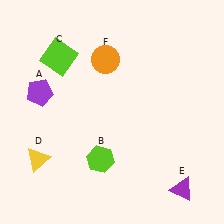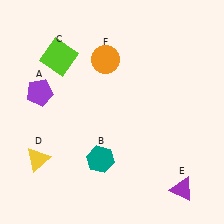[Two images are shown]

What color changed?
The hexagon (B) changed from lime in Image 1 to teal in Image 2.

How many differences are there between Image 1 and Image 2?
There is 1 difference between the two images.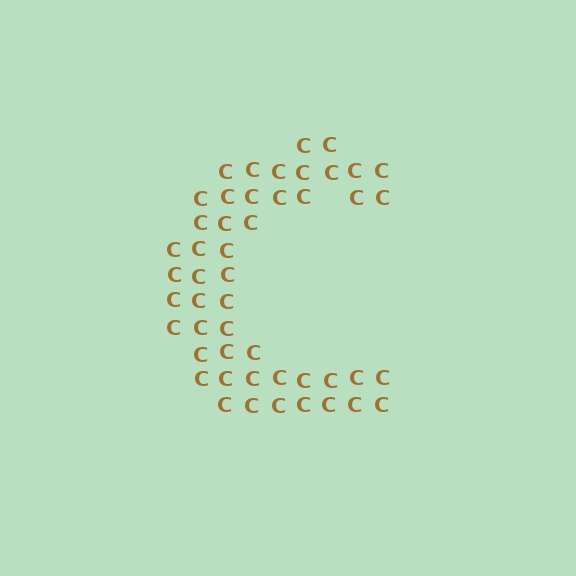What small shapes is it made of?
It is made of small letter C's.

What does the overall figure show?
The overall figure shows the letter C.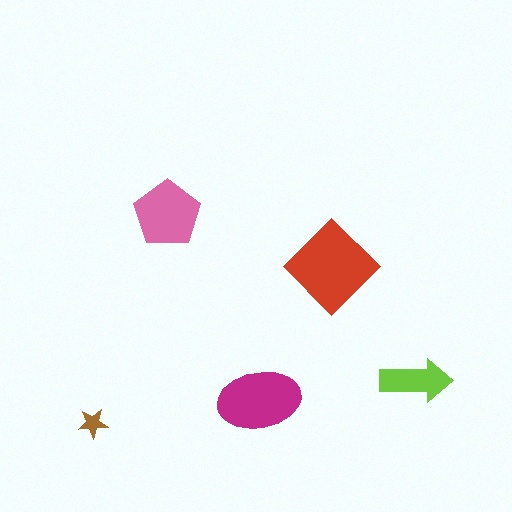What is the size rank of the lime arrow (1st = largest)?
4th.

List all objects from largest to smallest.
The red diamond, the magenta ellipse, the pink pentagon, the lime arrow, the brown star.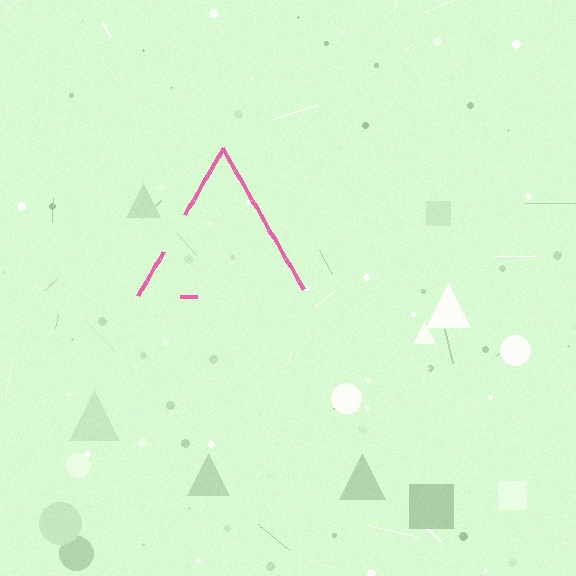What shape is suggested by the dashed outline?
The dashed outline suggests a triangle.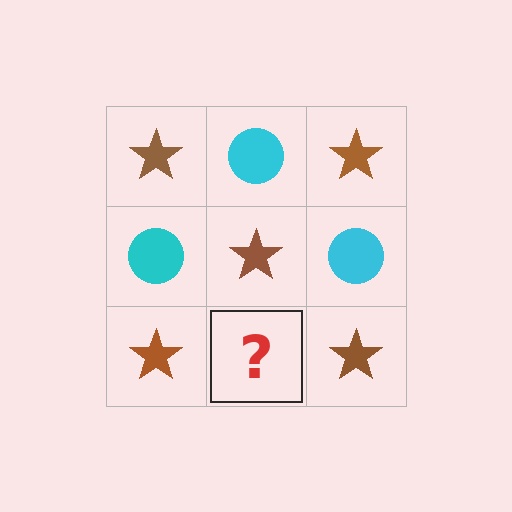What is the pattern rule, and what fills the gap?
The rule is that it alternates brown star and cyan circle in a checkerboard pattern. The gap should be filled with a cyan circle.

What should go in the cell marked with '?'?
The missing cell should contain a cyan circle.